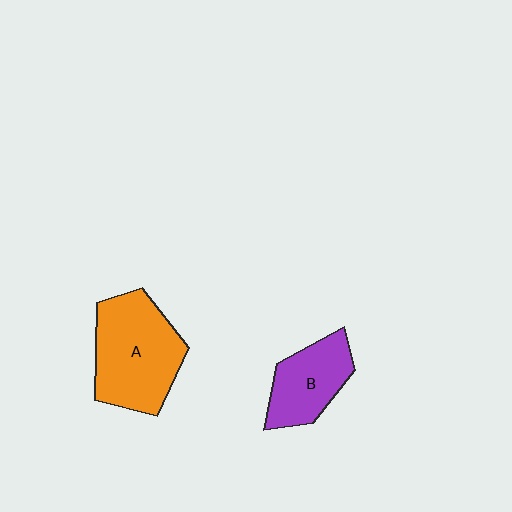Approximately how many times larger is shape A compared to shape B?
Approximately 1.6 times.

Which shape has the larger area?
Shape A (orange).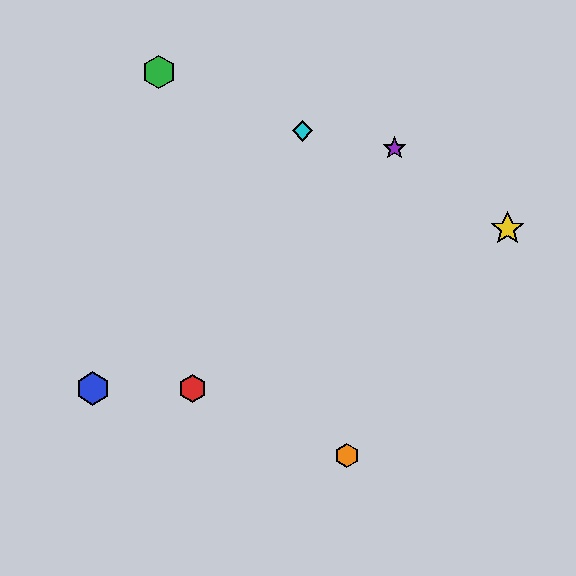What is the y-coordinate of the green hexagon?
The green hexagon is at y≈72.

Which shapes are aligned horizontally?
The red hexagon, the blue hexagon are aligned horizontally.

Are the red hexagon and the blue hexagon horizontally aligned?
Yes, both are at y≈388.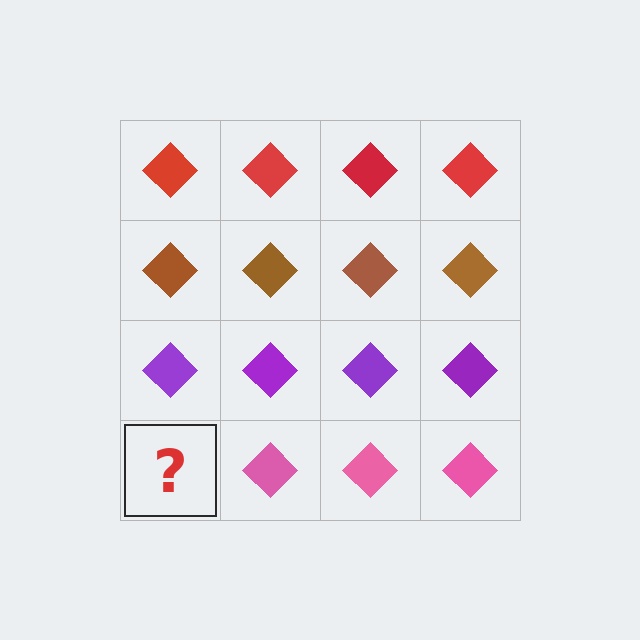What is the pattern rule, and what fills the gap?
The rule is that each row has a consistent color. The gap should be filled with a pink diamond.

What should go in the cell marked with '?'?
The missing cell should contain a pink diamond.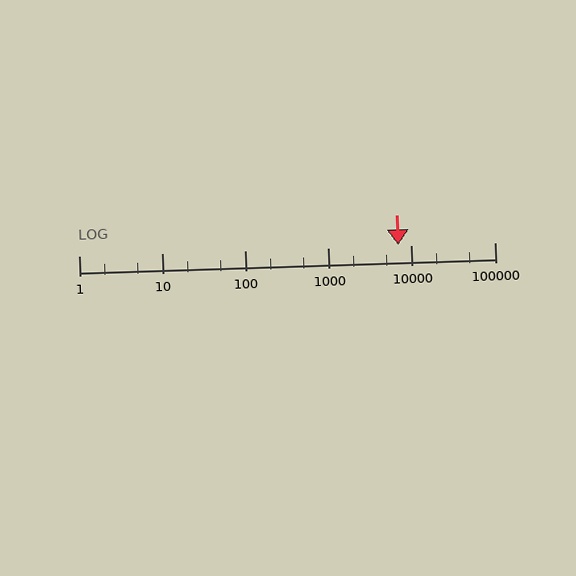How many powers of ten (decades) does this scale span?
The scale spans 5 decades, from 1 to 100000.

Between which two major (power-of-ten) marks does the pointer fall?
The pointer is between 1000 and 10000.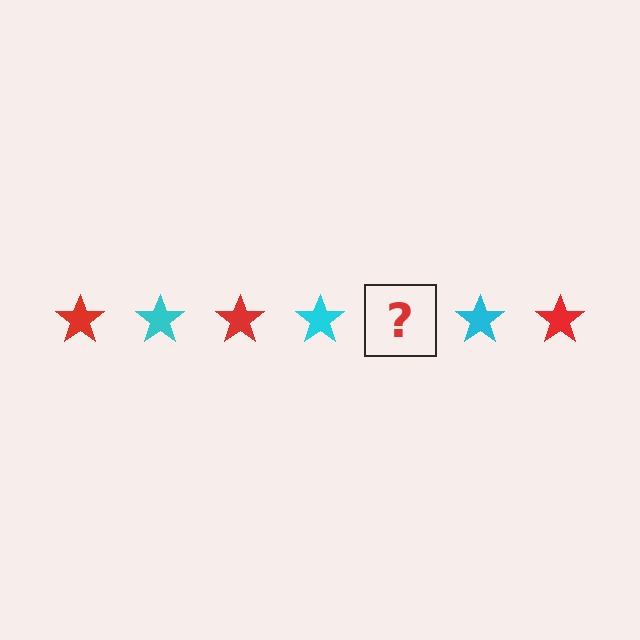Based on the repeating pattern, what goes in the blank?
The blank should be a red star.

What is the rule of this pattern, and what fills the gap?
The rule is that the pattern cycles through red, cyan stars. The gap should be filled with a red star.